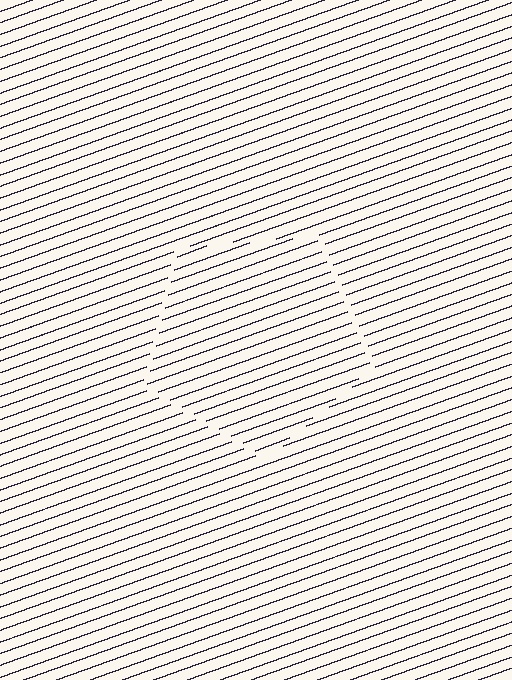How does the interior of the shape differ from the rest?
The interior of the shape contains the same grating, shifted by half a period — the contour is defined by the phase discontinuity where line-ends from the inner and outer gratings abut.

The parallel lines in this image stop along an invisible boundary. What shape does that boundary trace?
An illusory pentagon. The interior of the shape contains the same grating, shifted by half a period — the contour is defined by the phase discontinuity where line-ends from the inner and outer gratings abut.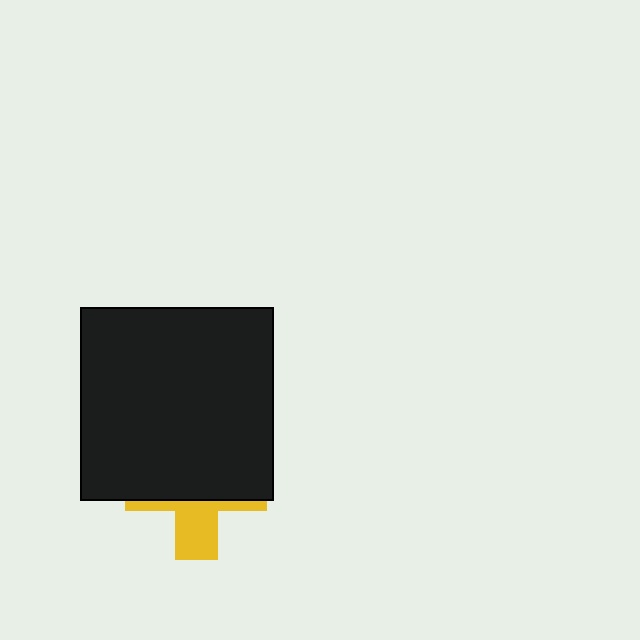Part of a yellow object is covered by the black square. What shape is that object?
It is a cross.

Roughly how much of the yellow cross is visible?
A small part of it is visible (roughly 33%).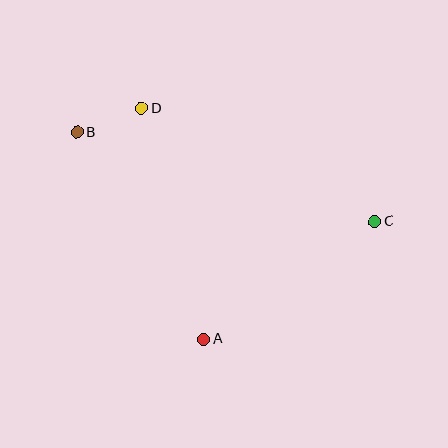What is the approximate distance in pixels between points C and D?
The distance between C and D is approximately 260 pixels.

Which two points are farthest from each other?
Points B and C are farthest from each other.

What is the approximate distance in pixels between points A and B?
The distance between A and B is approximately 243 pixels.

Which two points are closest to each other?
Points B and D are closest to each other.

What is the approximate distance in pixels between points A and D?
The distance between A and D is approximately 239 pixels.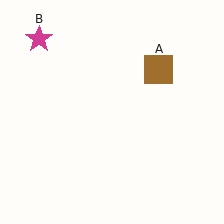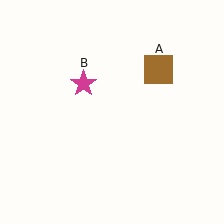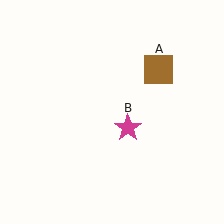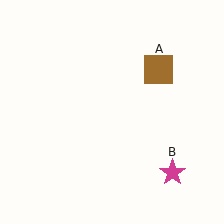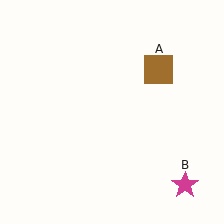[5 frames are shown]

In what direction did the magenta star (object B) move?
The magenta star (object B) moved down and to the right.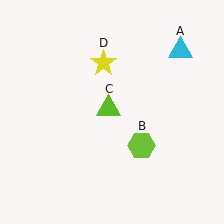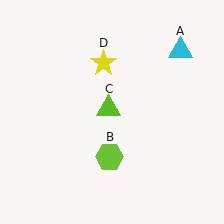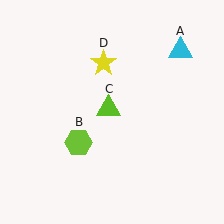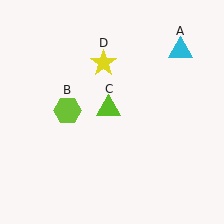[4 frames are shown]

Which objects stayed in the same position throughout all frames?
Cyan triangle (object A) and lime triangle (object C) and yellow star (object D) remained stationary.